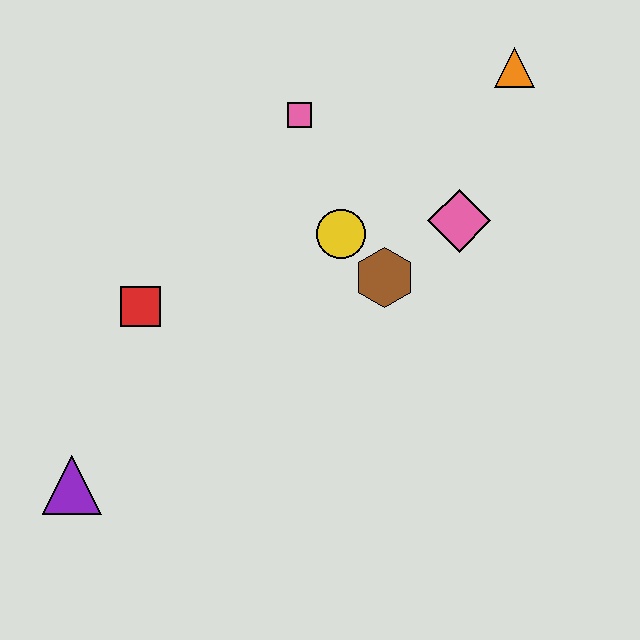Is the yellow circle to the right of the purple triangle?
Yes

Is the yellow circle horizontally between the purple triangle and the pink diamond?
Yes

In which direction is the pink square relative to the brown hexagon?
The pink square is above the brown hexagon.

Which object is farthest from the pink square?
The purple triangle is farthest from the pink square.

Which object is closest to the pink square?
The yellow circle is closest to the pink square.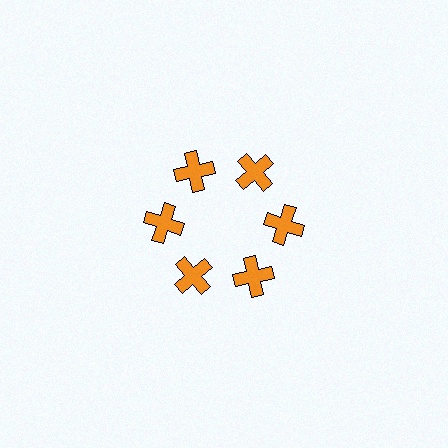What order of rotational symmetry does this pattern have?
This pattern has 6-fold rotational symmetry.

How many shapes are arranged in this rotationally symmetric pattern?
There are 6 shapes, arranged in 6 groups of 1.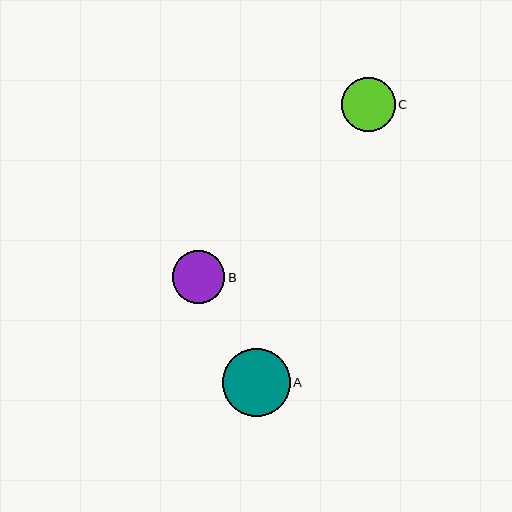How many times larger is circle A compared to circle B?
Circle A is approximately 1.3 times the size of circle B.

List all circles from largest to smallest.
From largest to smallest: A, C, B.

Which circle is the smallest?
Circle B is the smallest with a size of approximately 52 pixels.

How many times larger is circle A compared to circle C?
Circle A is approximately 1.3 times the size of circle C.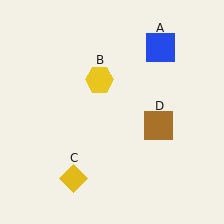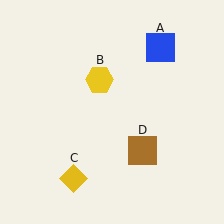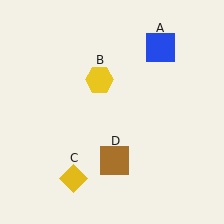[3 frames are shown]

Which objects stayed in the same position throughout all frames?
Blue square (object A) and yellow hexagon (object B) and yellow diamond (object C) remained stationary.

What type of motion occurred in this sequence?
The brown square (object D) rotated clockwise around the center of the scene.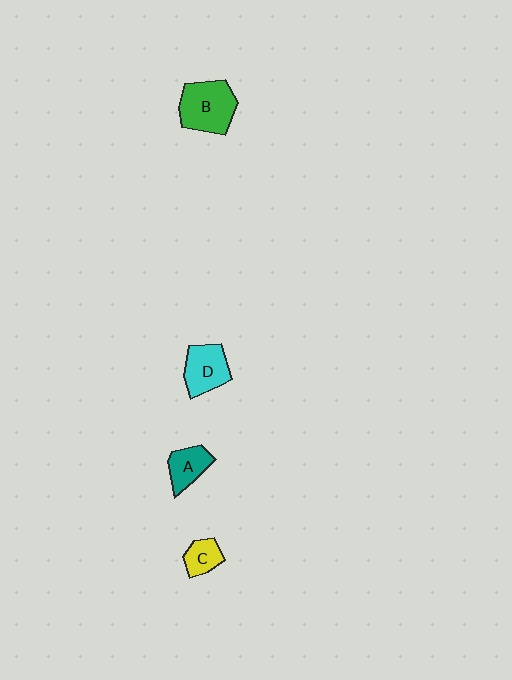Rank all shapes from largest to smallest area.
From largest to smallest: B (green), D (cyan), A (teal), C (yellow).